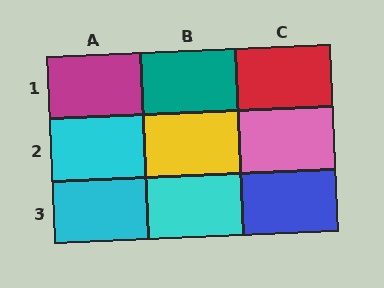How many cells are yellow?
1 cell is yellow.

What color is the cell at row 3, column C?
Blue.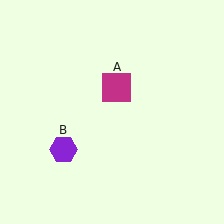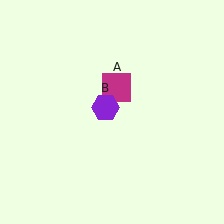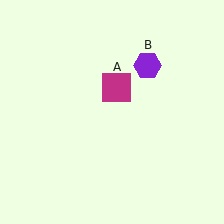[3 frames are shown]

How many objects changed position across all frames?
1 object changed position: purple hexagon (object B).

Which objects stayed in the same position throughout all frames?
Magenta square (object A) remained stationary.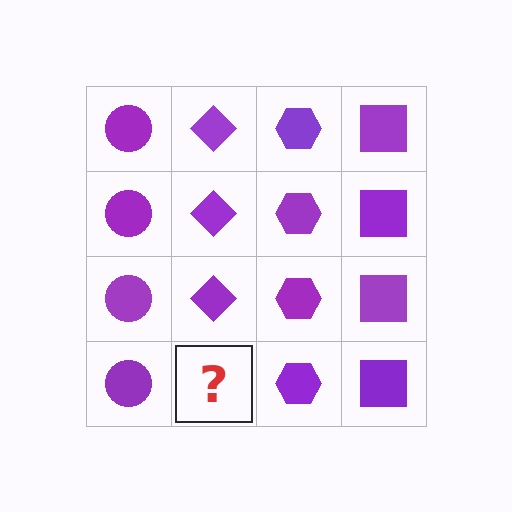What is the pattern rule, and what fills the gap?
The rule is that each column has a consistent shape. The gap should be filled with a purple diamond.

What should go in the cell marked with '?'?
The missing cell should contain a purple diamond.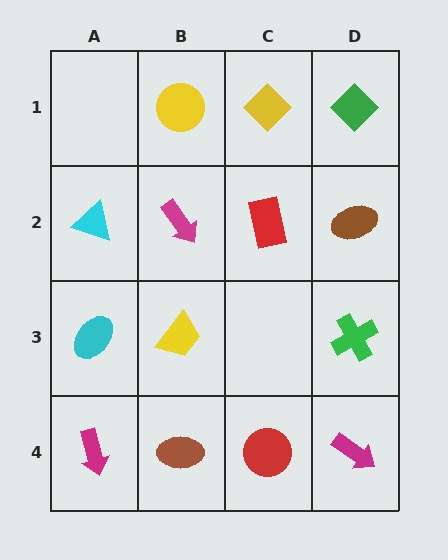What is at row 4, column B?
A brown ellipse.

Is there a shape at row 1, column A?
No, that cell is empty.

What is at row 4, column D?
A magenta arrow.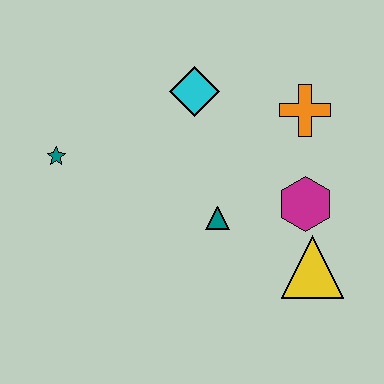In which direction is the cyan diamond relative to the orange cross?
The cyan diamond is to the left of the orange cross.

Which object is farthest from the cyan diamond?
The yellow triangle is farthest from the cyan diamond.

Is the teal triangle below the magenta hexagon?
Yes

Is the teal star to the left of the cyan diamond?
Yes